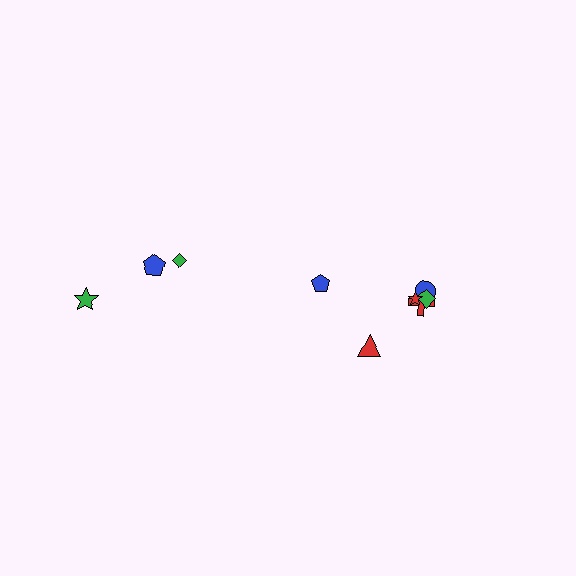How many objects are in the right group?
There are 6 objects.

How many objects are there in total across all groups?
There are 9 objects.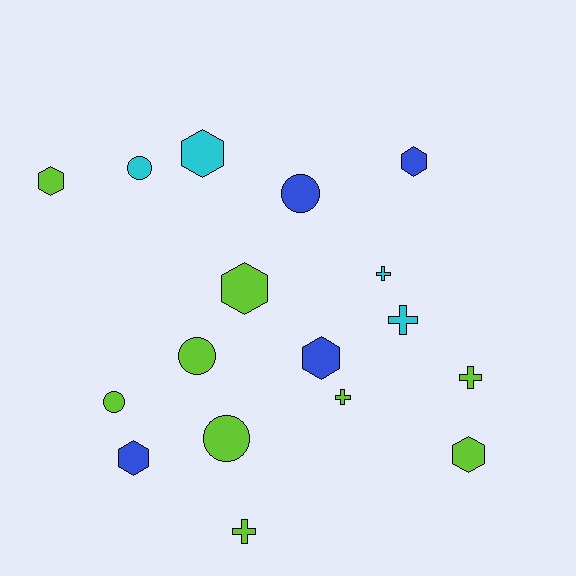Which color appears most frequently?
Lime, with 9 objects.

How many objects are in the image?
There are 17 objects.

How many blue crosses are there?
There are no blue crosses.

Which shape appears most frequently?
Hexagon, with 7 objects.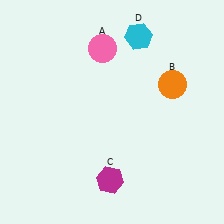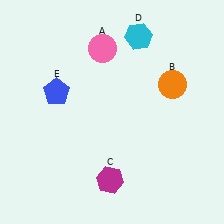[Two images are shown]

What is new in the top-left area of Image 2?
A blue pentagon (E) was added in the top-left area of Image 2.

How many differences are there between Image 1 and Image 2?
There is 1 difference between the two images.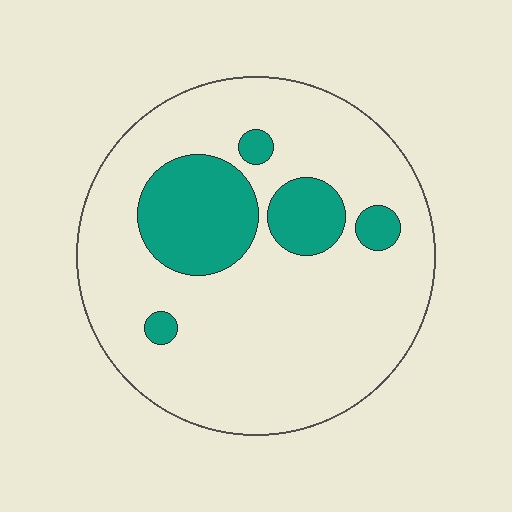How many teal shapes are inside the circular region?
5.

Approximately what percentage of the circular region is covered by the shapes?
Approximately 20%.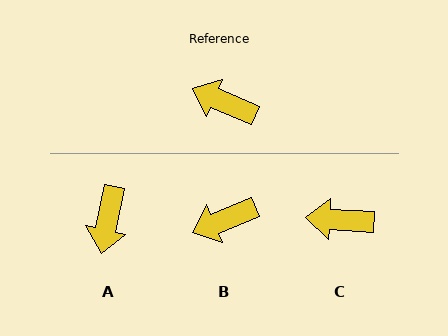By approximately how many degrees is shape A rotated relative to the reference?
Approximately 102 degrees counter-clockwise.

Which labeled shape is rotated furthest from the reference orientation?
A, about 102 degrees away.